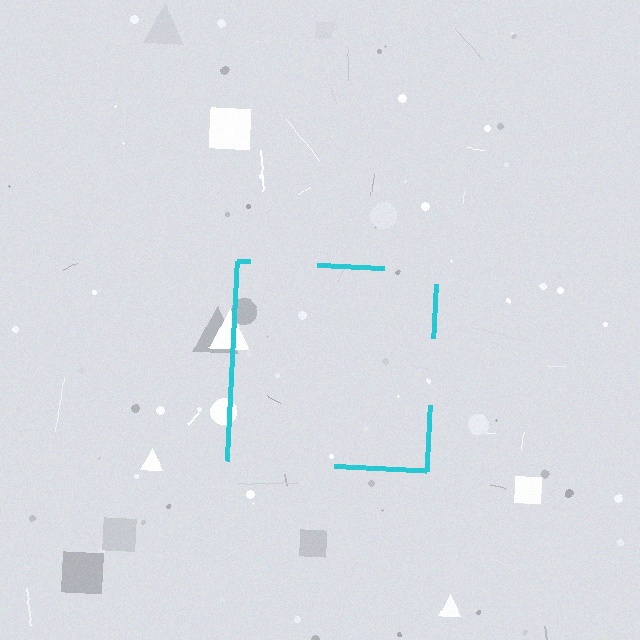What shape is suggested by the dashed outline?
The dashed outline suggests a square.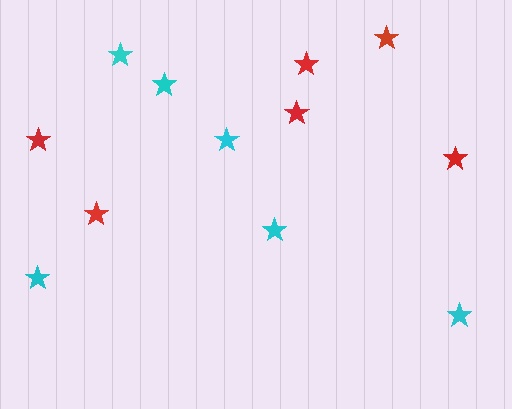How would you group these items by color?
There are 2 groups: one group of red stars (6) and one group of cyan stars (6).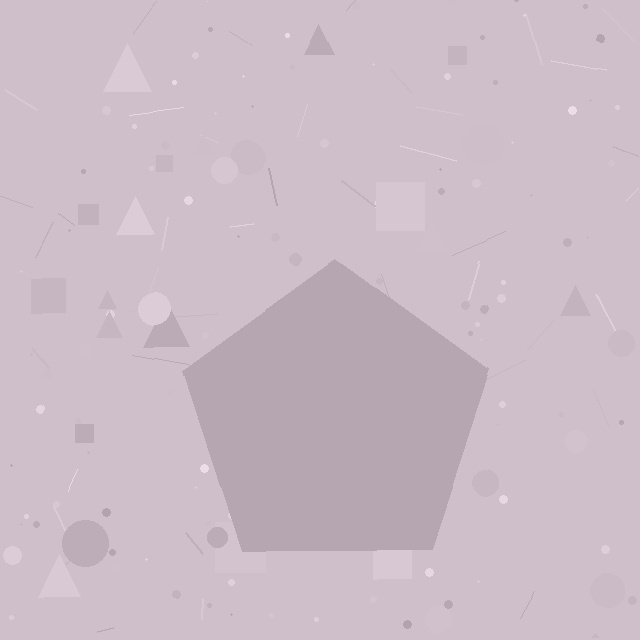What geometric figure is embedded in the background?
A pentagon is embedded in the background.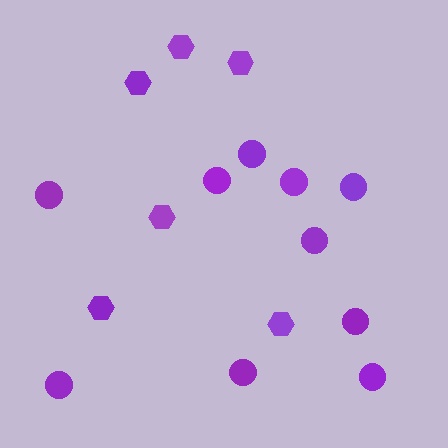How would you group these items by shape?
There are 2 groups: one group of circles (10) and one group of hexagons (6).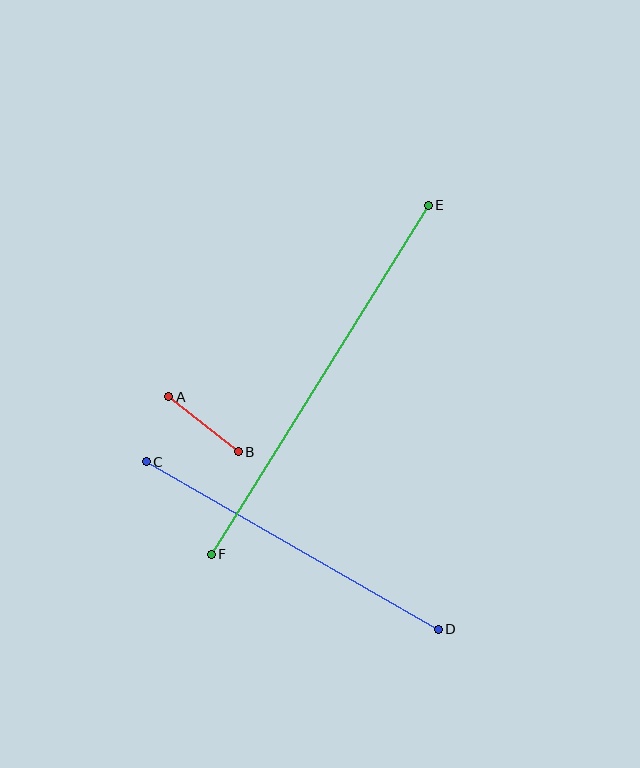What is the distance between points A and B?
The distance is approximately 89 pixels.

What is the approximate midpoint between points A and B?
The midpoint is at approximately (203, 424) pixels.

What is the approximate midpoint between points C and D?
The midpoint is at approximately (292, 546) pixels.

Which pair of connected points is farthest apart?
Points E and F are farthest apart.